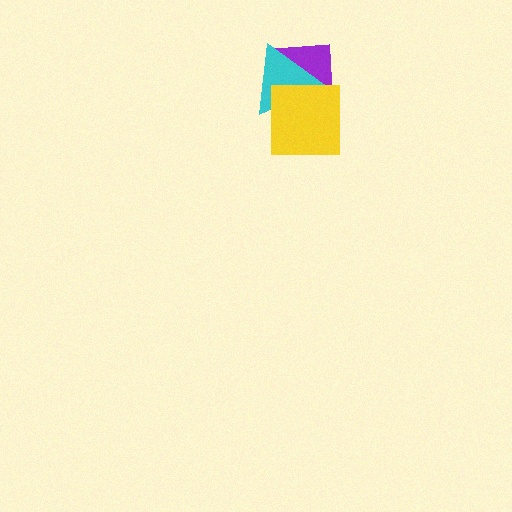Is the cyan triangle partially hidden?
Yes, it is partially covered by another shape.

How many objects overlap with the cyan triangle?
2 objects overlap with the cyan triangle.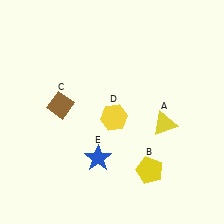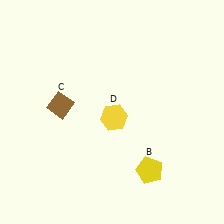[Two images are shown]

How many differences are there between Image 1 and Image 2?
There are 2 differences between the two images.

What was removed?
The blue star (E), the yellow triangle (A) were removed in Image 2.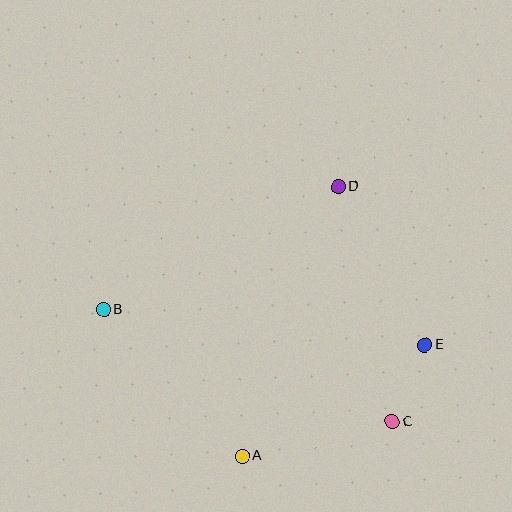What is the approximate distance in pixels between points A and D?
The distance between A and D is approximately 286 pixels.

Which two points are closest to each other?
Points C and E are closest to each other.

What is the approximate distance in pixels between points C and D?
The distance between C and D is approximately 242 pixels.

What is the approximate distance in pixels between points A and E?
The distance between A and E is approximately 214 pixels.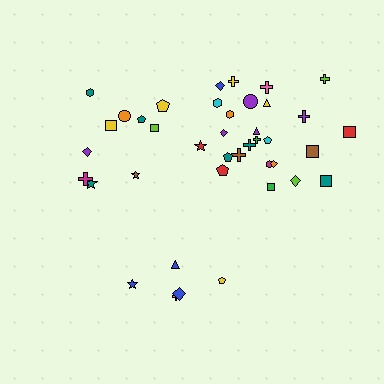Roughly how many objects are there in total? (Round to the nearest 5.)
Roughly 40 objects in total.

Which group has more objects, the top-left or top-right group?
The top-right group.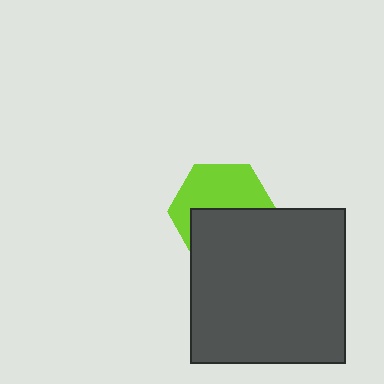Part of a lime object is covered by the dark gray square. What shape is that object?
It is a hexagon.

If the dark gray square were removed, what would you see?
You would see the complete lime hexagon.